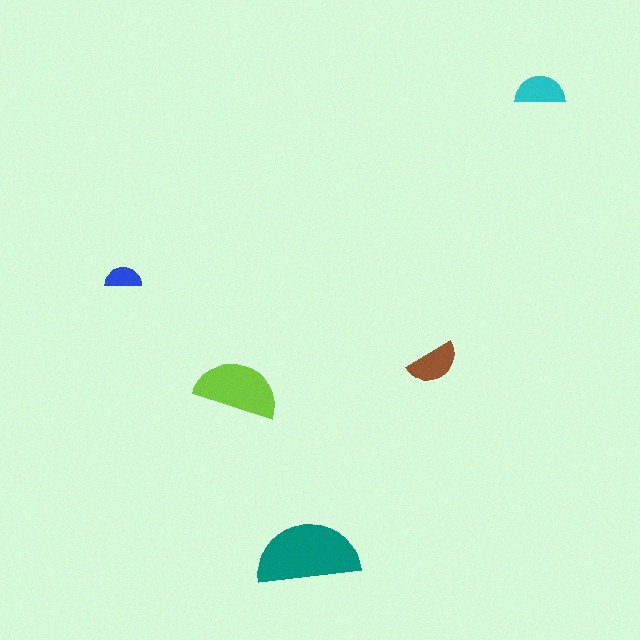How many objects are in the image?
There are 5 objects in the image.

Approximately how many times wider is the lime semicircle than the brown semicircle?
About 1.5 times wider.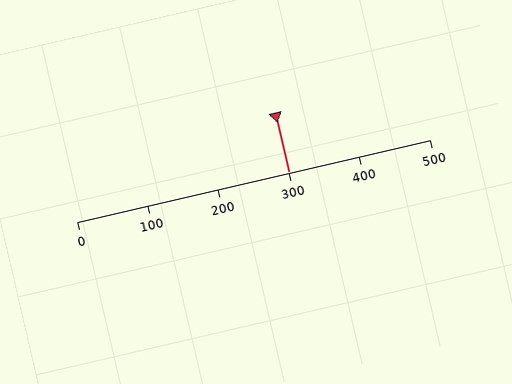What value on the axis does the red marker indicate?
The marker indicates approximately 300.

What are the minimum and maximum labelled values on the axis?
The axis runs from 0 to 500.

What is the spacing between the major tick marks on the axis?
The major ticks are spaced 100 apart.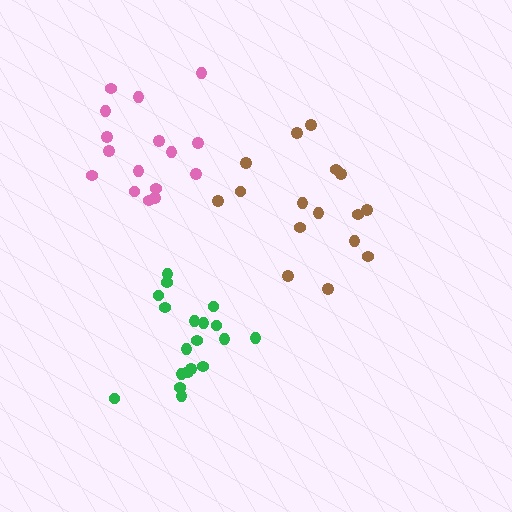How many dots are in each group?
Group 1: 16 dots, Group 2: 16 dots, Group 3: 19 dots (51 total).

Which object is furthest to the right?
The brown cluster is rightmost.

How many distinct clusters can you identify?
There are 3 distinct clusters.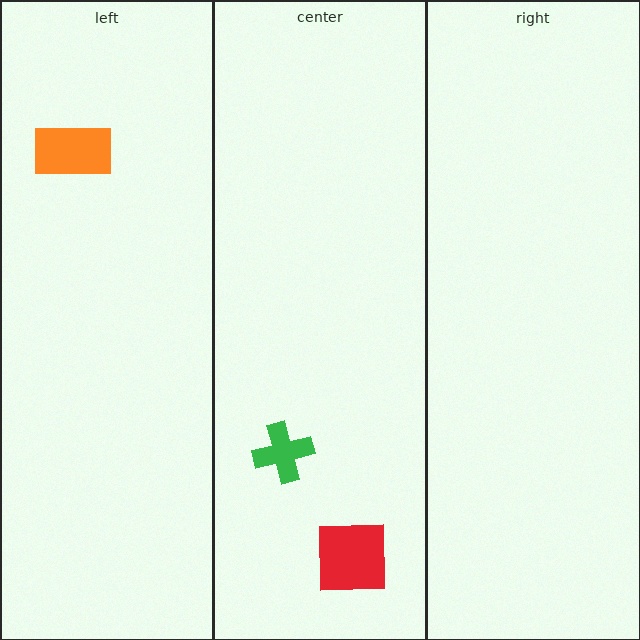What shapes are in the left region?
The orange rectangle.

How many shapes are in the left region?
1.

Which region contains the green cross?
The center region.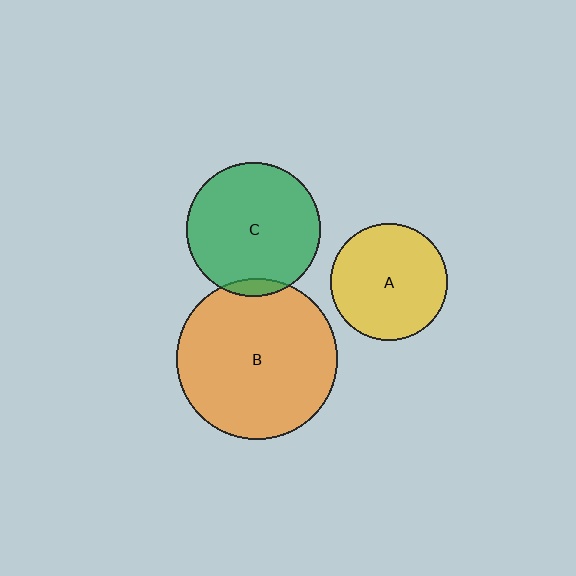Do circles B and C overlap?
Yes.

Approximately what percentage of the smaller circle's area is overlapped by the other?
Approximately 5%.